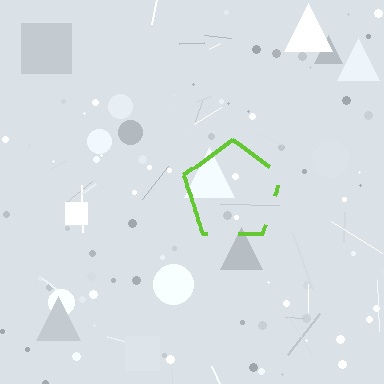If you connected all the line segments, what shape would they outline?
They would outline a pentagon.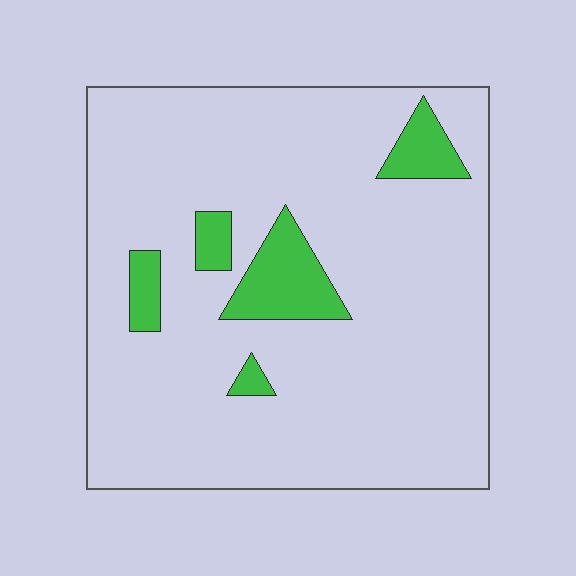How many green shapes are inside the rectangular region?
5.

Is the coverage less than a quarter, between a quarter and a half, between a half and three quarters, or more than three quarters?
Less than a quarter.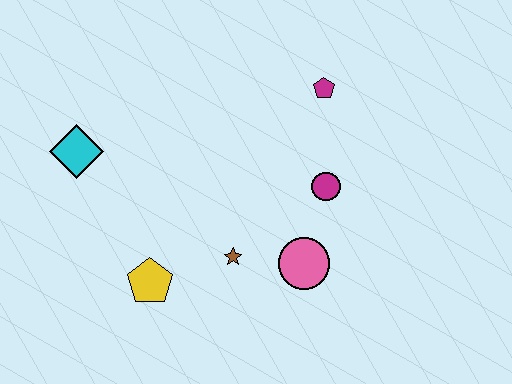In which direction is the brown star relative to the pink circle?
The brown star is to the left of the pink circle.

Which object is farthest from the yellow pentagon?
The magenta pentagon is farthest from the yellow pentagon.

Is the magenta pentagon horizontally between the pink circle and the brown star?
No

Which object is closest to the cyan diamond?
The yellow pentagon is closest to the cyan diamond.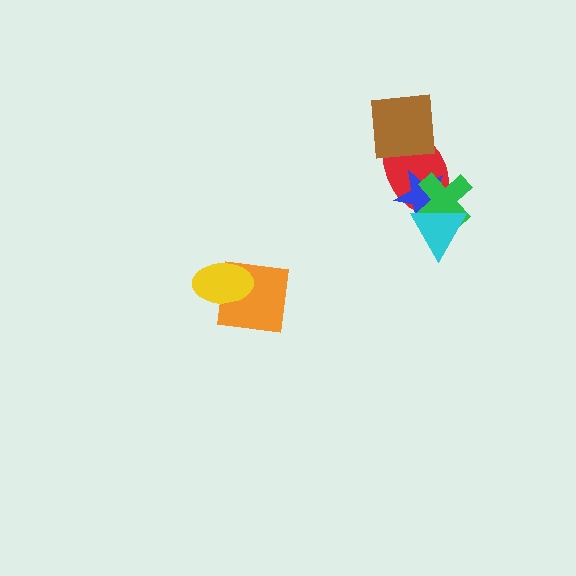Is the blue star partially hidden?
Yes, it is partially covered by another shape.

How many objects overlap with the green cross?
3 objects overlap with the green cross.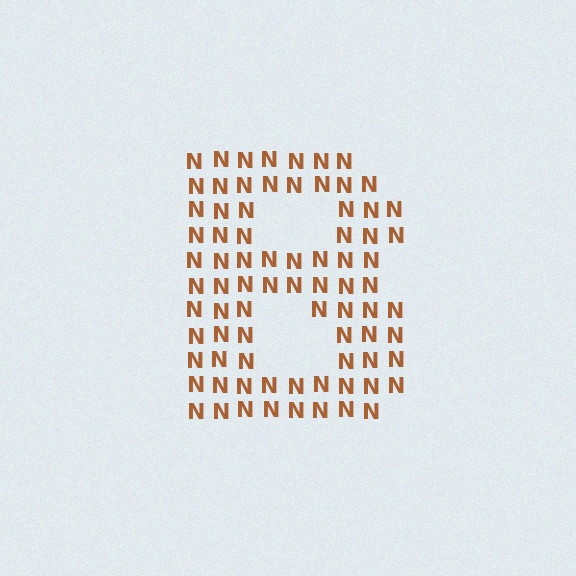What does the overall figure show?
The overall figure shows the letter B.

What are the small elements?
The small elements are letter N's.